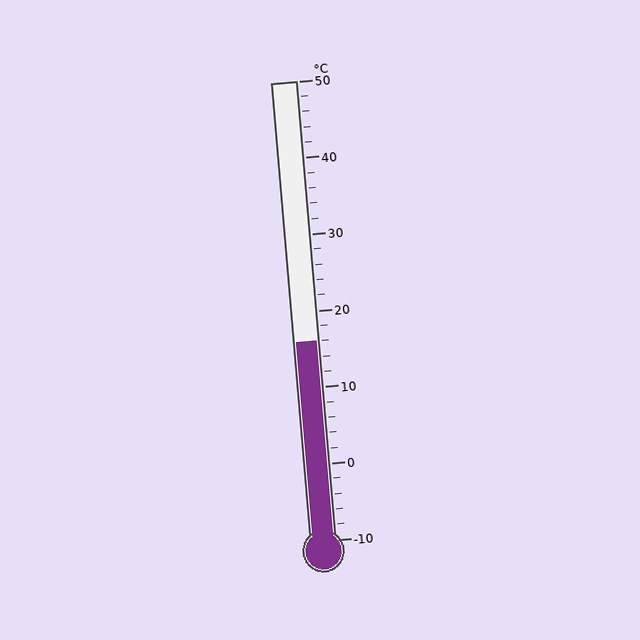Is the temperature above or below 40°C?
The temperature is below 40°C.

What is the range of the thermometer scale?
The thermometer scale ranges from -10°C to 50°C.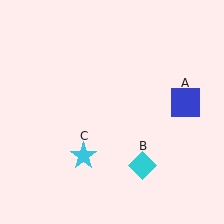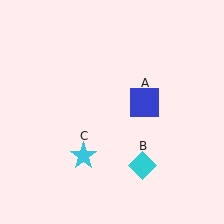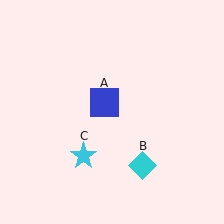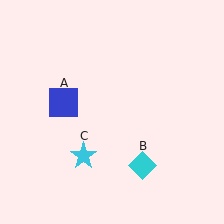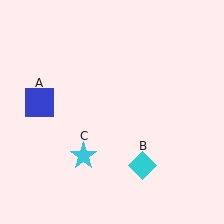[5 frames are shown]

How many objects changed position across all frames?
1 object changed position: blue square (object A).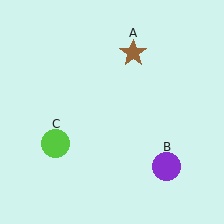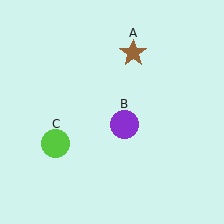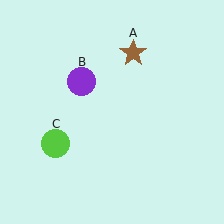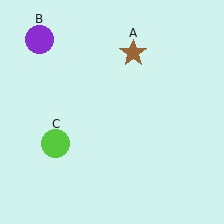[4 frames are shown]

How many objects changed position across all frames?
1 object changed position: purple circle (object B).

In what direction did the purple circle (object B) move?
The purple circle (object B) moved up and to the left.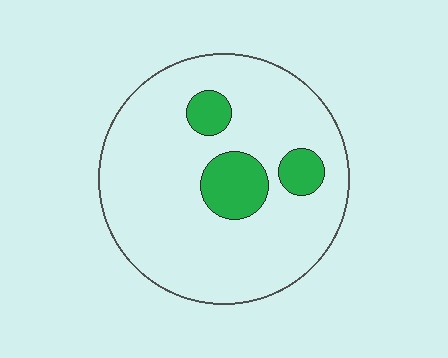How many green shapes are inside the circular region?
3.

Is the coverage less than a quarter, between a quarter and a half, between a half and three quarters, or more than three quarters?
Less than a quarter.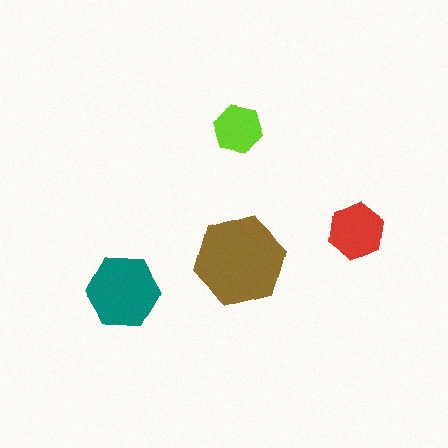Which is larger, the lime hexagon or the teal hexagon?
The teal one.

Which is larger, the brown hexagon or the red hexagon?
The brown one.